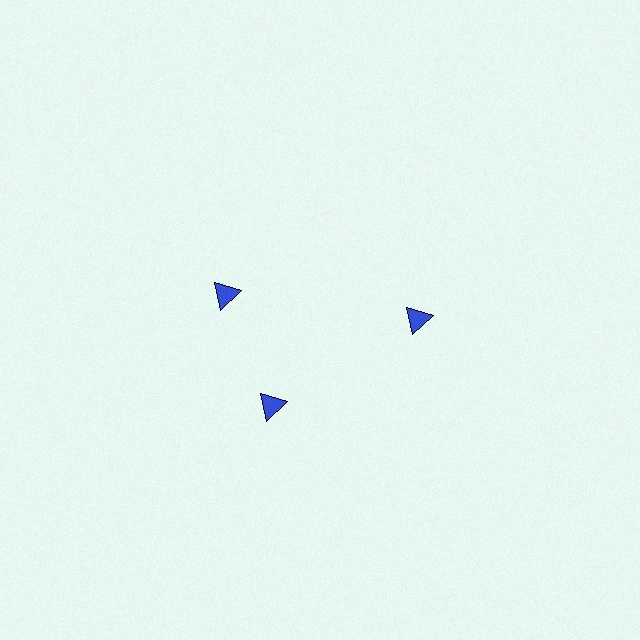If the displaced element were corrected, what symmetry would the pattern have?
It would have 3-fold rotational symmetry — the pattern would map onto itself every 120 degrees.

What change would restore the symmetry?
The symmetry would be restored by rotating it back into even spacing with its neighbors so that all 3 triangles sit at equal angles and equal distance from the center.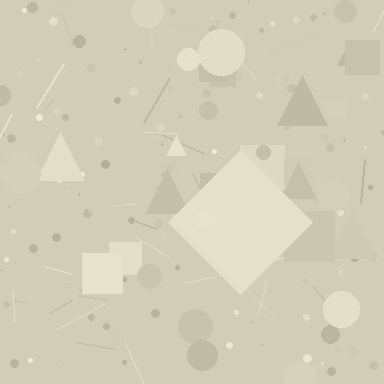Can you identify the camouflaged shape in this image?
The camouflaged shape is a diamond.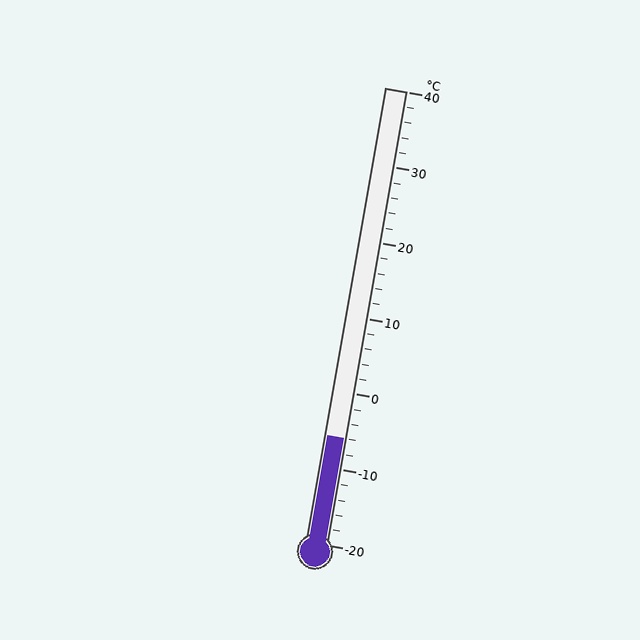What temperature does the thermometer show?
The thermometer shows approximately -6°C.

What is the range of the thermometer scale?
The thermometer scale ranges from -20°C to 40°C.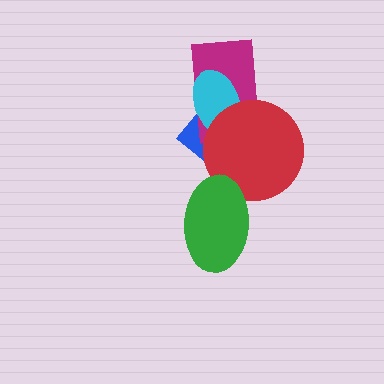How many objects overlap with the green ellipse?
1 object overlaps with the green ellipse.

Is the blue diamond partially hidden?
Yes, it is partially covered by another shape.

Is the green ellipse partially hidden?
No, no other shape covers it.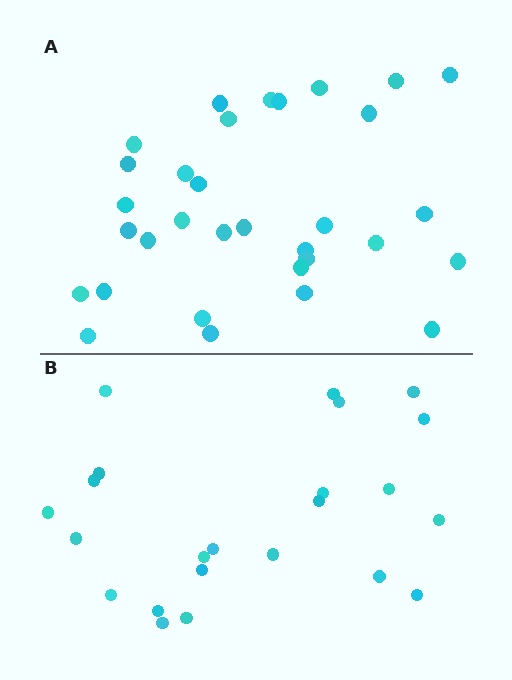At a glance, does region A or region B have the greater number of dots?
Region A (the top region) has more dots.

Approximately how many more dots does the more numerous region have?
Region A has roughly 8 or so more dots than region B.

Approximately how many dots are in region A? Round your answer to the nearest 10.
About 30 dots. (The exact count is 32, which rounds to 30.)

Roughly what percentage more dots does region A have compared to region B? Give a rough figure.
About 40% more.